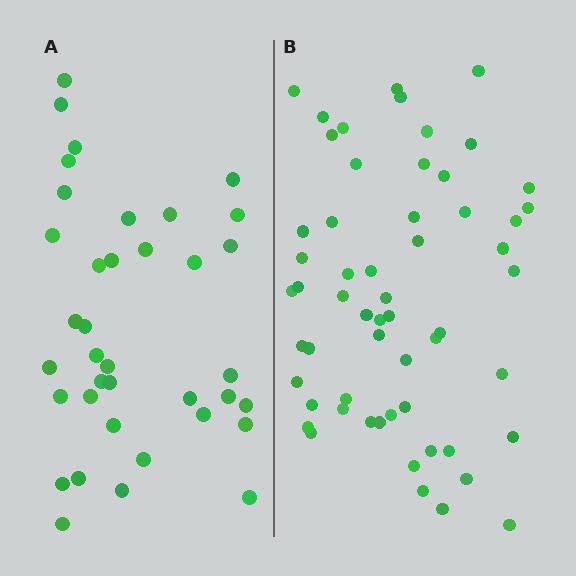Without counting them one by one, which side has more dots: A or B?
Region B (the right region) has more dots.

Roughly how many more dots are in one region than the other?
Region B has approximately 20 more dots than region A.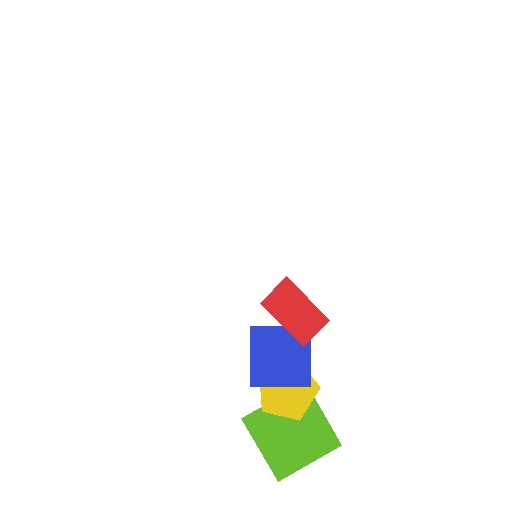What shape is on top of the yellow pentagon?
The blue square is on top of the yellow pentagon.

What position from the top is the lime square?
The lime square is 4th from the top.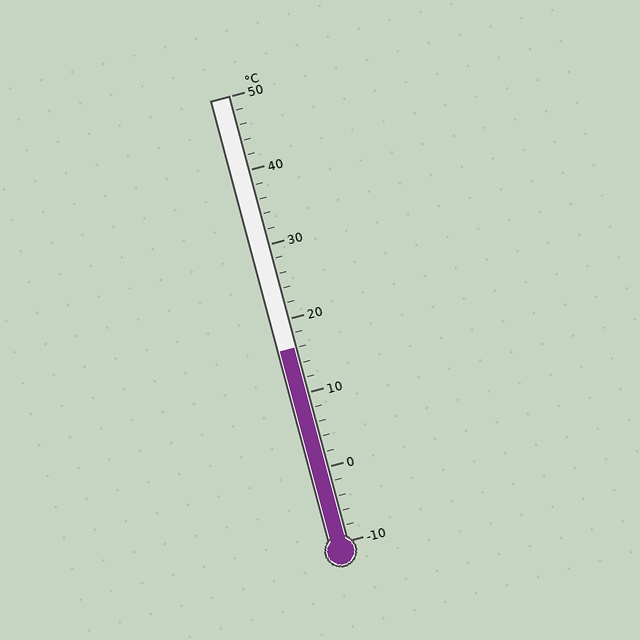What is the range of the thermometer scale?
The thermometer scale ranges from -10°C to 50°C.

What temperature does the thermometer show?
The thermometer shows approximately 16°C.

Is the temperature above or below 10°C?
The temperature is above 10°C.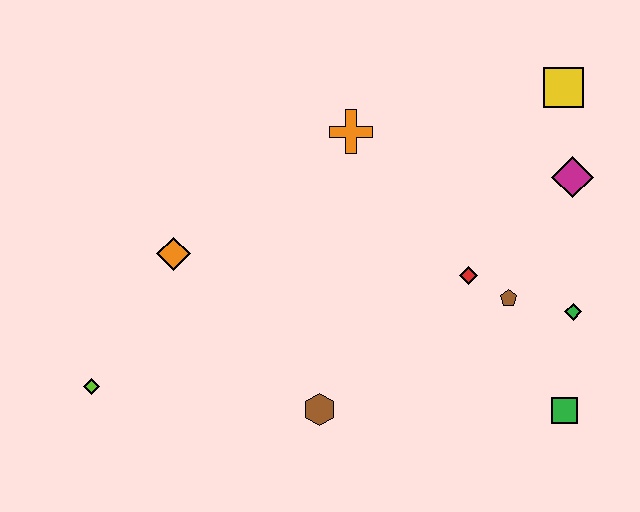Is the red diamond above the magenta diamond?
No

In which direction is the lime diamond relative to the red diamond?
The lime diamond is to the left of the red diamond.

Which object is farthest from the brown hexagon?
The yellow square is farthest from the brown hexagon.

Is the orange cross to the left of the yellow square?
Yes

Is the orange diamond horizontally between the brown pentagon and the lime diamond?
Yes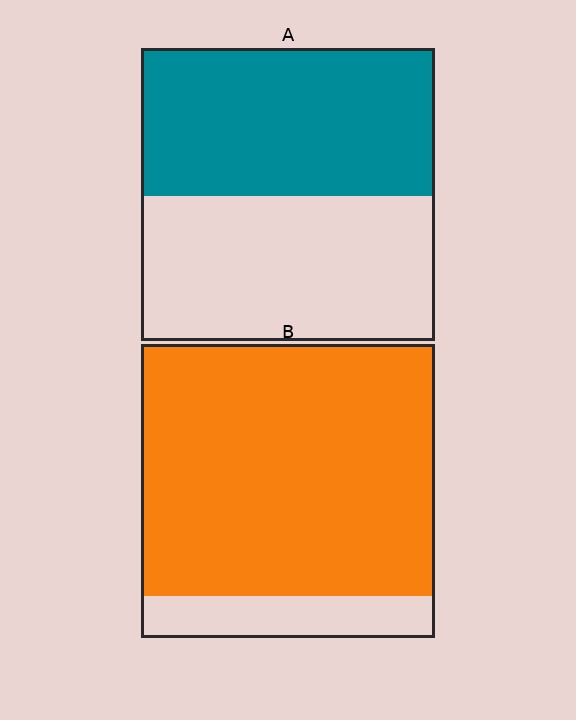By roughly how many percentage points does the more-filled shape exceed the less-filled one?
By roughly 35 percentage points (B over A).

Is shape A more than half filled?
Roughly half.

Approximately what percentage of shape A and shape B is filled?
A is approximately 50% and B is approximately 85%.